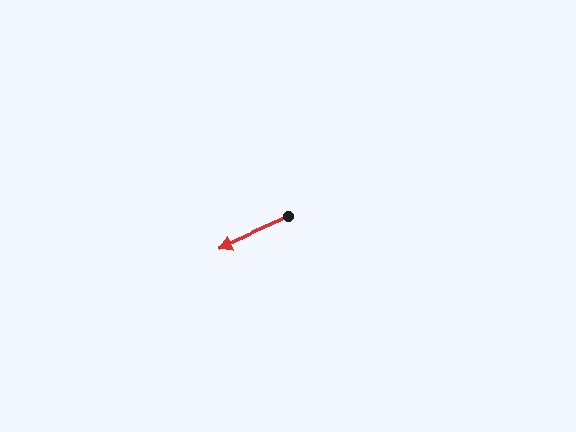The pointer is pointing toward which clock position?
Roughly 8 o'clock.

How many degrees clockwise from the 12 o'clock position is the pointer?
Approximately 246 degrees.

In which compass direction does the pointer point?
Southwest.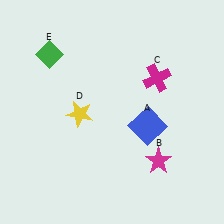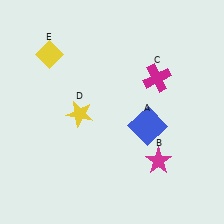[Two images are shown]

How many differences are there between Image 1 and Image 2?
There is 1 difference between the two images.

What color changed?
The diamond (E) changed from green in Image 1 to yellow in Image 2.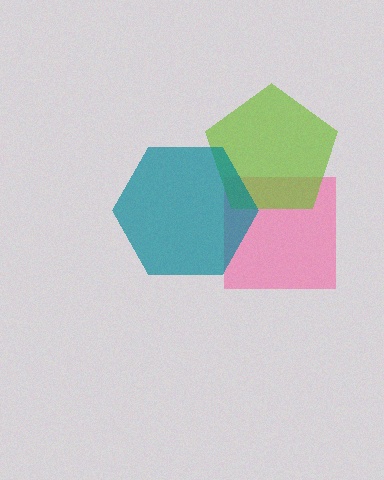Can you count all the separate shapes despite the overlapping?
Yes, there are 3 separate shapes.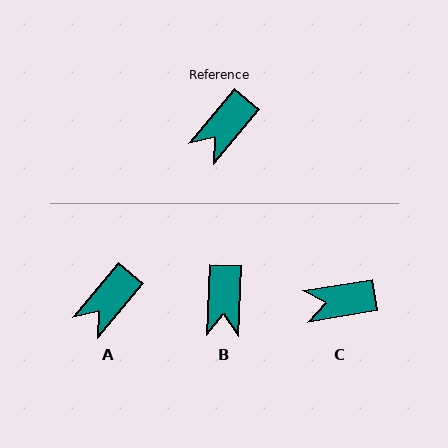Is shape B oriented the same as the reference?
No, it is off by about 38 degrees.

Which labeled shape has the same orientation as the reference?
A.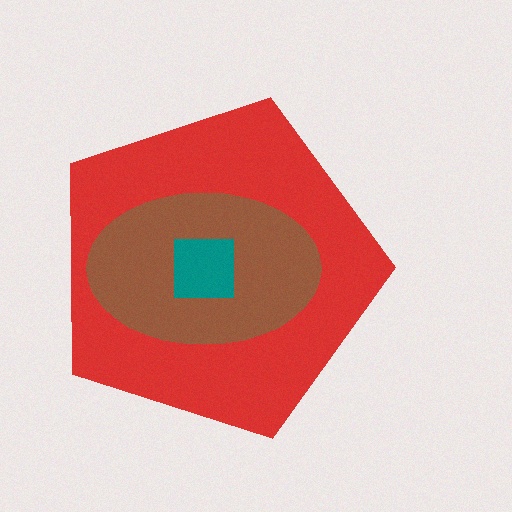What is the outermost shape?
The red pentagon.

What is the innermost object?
The teal square.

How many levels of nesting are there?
3.